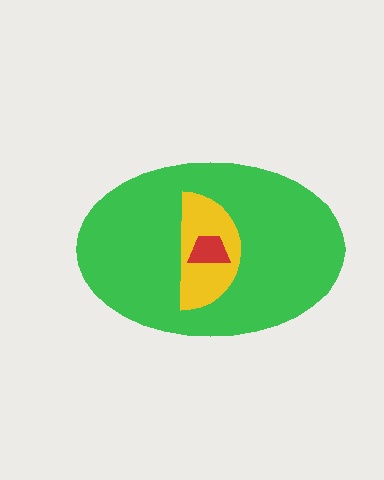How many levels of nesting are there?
3.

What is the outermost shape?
The green ellipse.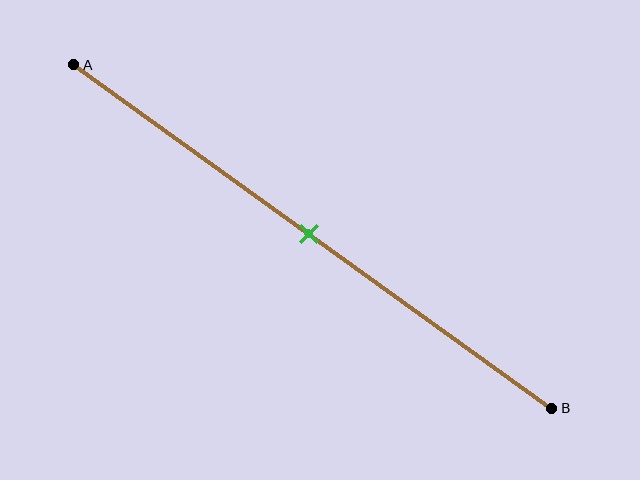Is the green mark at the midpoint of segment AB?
Yes, the mark is approximately at the midpoint.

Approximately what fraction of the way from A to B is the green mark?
The green mark is approximately 50% of the way from A to B.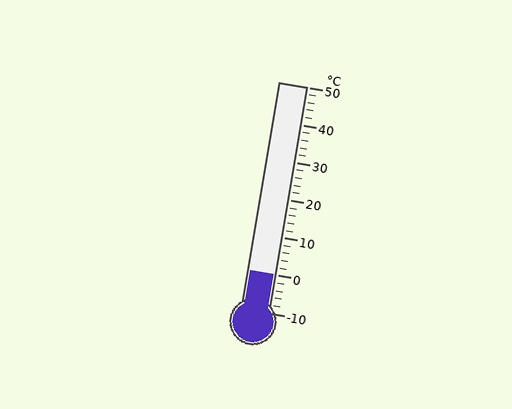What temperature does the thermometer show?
The thermometer shows approximately 0°C.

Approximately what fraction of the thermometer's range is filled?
The thermometer is filled to approximately 15% of its range.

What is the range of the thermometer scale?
The thermometer scale ranges from -10°C to 50°C.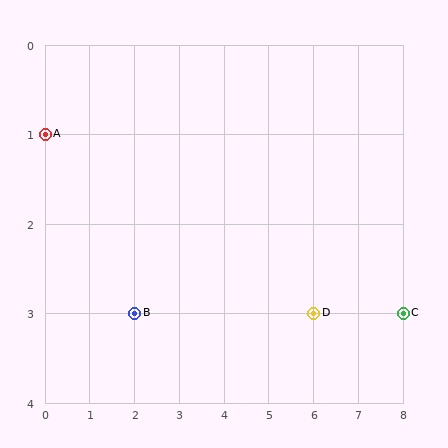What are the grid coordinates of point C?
Point C is at grid coordinates (8, 3).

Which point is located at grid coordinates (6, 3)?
Point D is at (6, 3).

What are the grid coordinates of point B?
Point B is at grid coordinates (2, 3).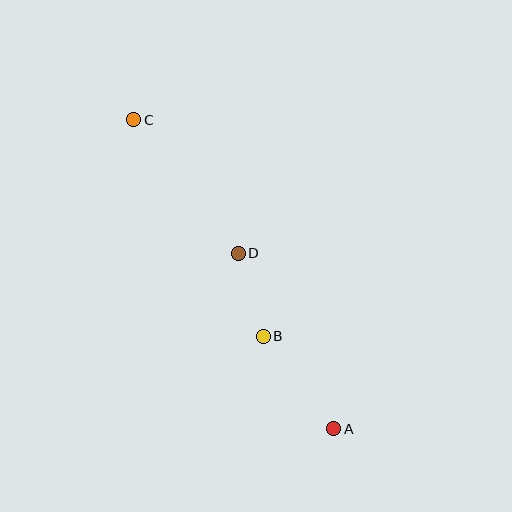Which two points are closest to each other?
Points B and D are closest to each other.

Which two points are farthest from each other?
Points A and C are farthest from each other.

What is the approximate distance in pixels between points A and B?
The distance between A and B is approximately 116 pixels.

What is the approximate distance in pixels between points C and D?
The distance between C and D is approximately 170 pixels.